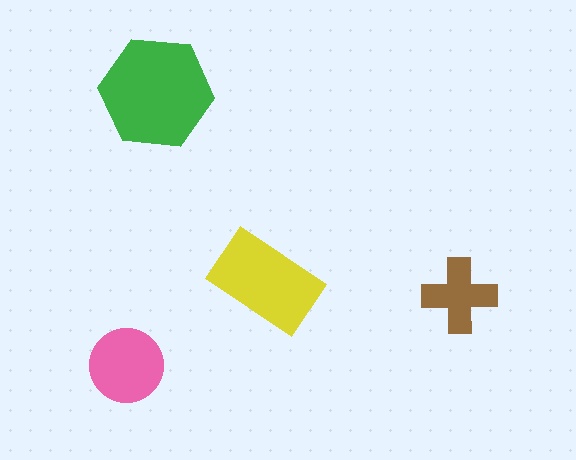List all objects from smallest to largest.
The brown cross, the pink circle, the yellow rectangle, the green hexagon.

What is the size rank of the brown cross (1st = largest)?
4th.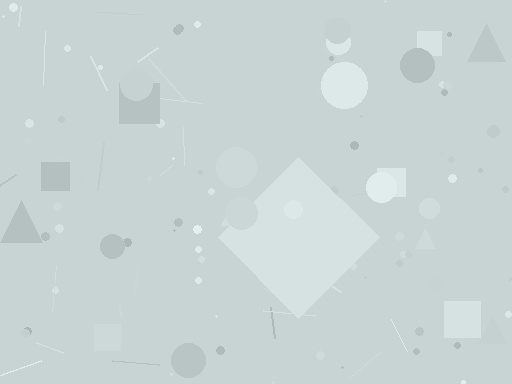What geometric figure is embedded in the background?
A diamond is embedded in the background.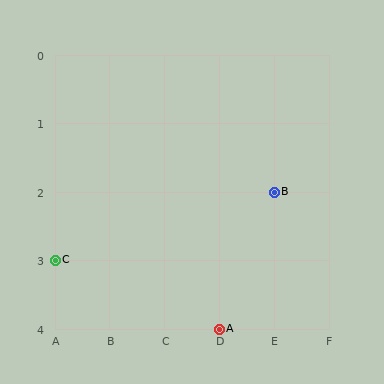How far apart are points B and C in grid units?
Points B and C are 4 columns and 1 row apart (about 4.1 grid units diagonally).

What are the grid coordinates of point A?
Point A is at grid coordinates (D, 4).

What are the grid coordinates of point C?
Point C is at grid coordinates (A, 3).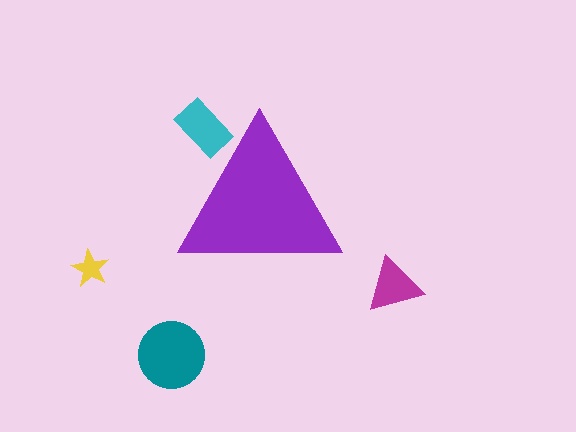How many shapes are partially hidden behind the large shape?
1 shape is partially hidden.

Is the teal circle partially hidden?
No, the teal circle is fully visible.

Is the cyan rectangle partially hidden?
Yes, the cyan rectangle is partially hidden behind the purple triangle.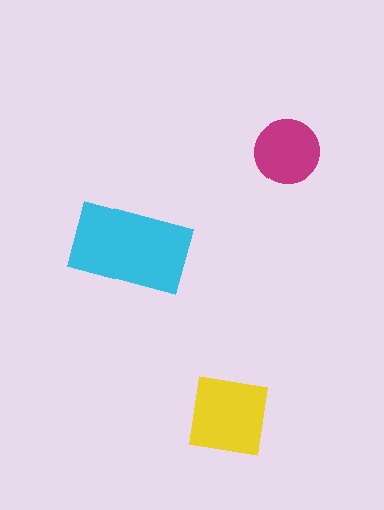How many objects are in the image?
There are 3 objects in the image.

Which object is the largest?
The cyan rectangle.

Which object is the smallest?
The magenta circle.